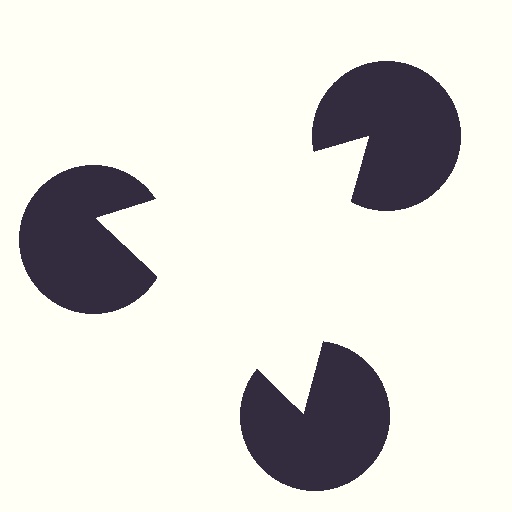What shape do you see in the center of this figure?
An illusory triangle — its edges are inferred from the aligned wedge cuts in the pac-man discs, not physically drawn.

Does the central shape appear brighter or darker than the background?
It typically appears slightly brighter than the background, even though no actual brightness change is drawn.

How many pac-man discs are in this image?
There are 3 — one at each vertex of the illusory triangle.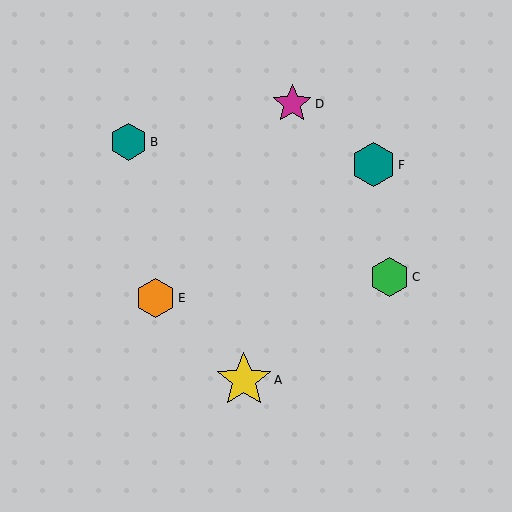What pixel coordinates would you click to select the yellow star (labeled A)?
Click at (244, 380) to select the yellow star A.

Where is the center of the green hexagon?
The center of the green hexagon is at (389, 277).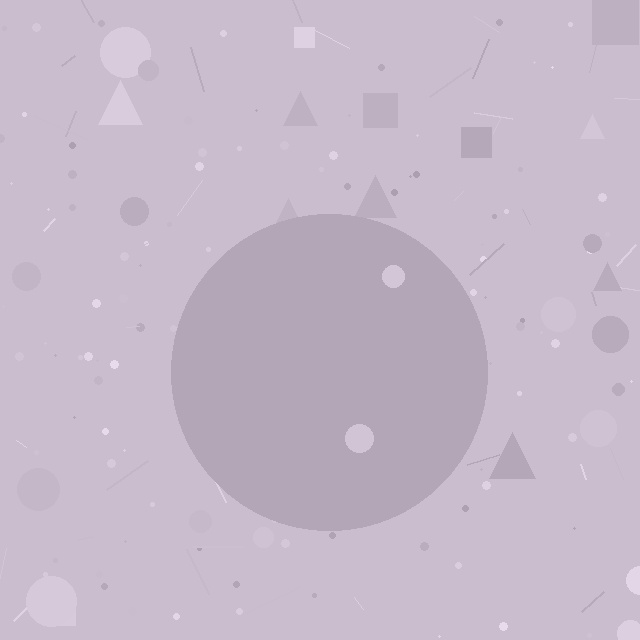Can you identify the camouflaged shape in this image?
The camouflaged shape is a circle.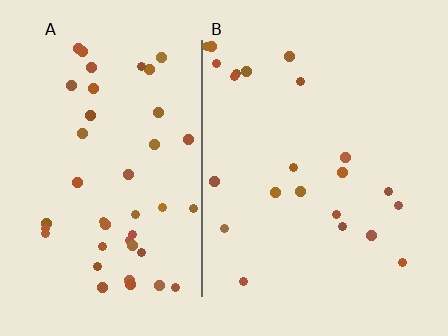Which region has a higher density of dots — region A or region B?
A (the left).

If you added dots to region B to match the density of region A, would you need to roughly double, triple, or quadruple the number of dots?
Approximately double.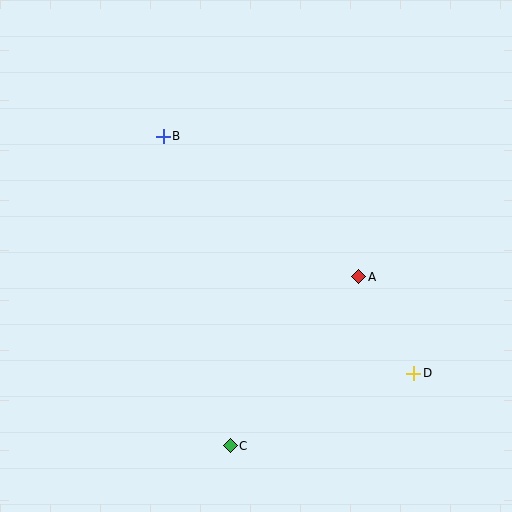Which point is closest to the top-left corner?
Point B is closest to the top-left corner.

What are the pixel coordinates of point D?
Point D is at (414, 373).